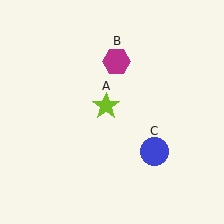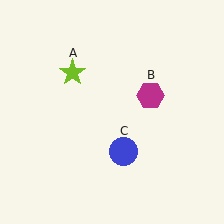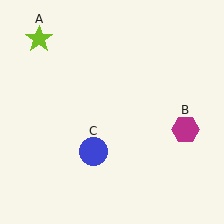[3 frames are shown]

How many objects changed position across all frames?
3 objects changed position: lime star (object A), magenta hexagon (object B), blue circle (object C).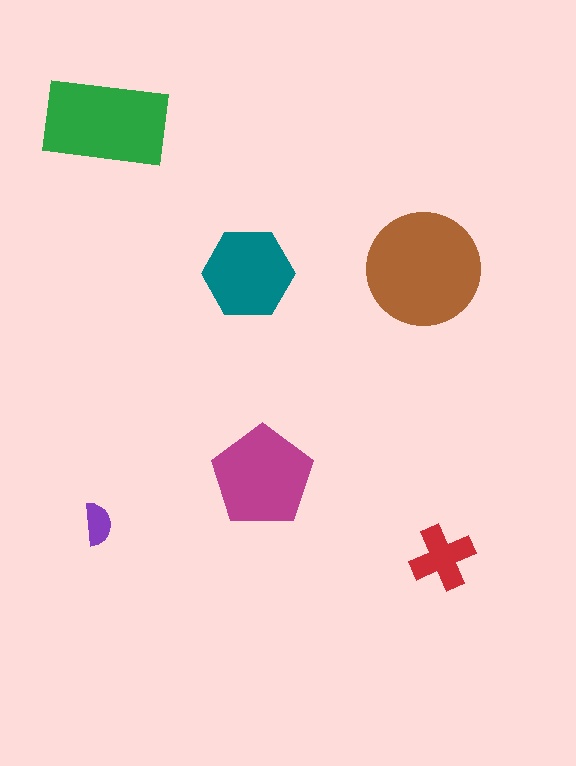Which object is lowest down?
The red cross is bottommost.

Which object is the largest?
The brown circle.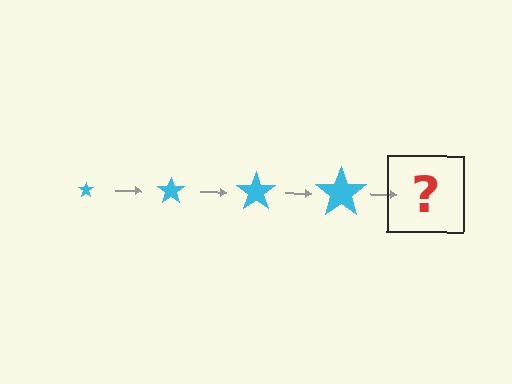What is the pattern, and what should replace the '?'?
The pattern is that the star gets progressively larger each step. The '?' should be a cyan star, larger than the previous one.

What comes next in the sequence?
The next element should be a cyan star, larger than the previous one.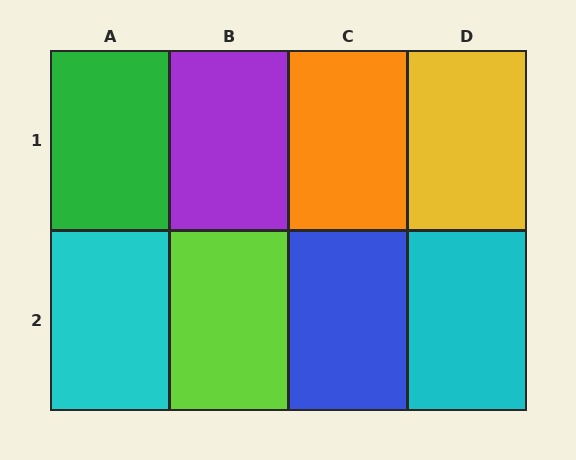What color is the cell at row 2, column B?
Lime.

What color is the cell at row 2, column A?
Cyan.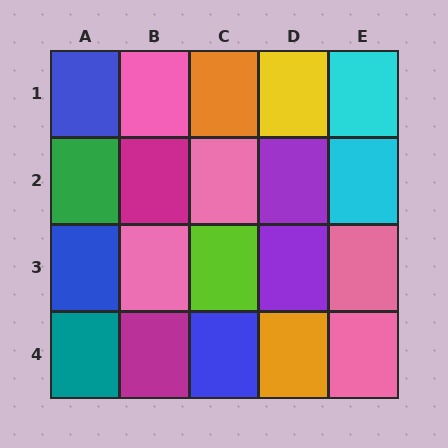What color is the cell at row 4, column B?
Magenta.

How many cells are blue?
3 cells are blue.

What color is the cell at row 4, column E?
Pink.